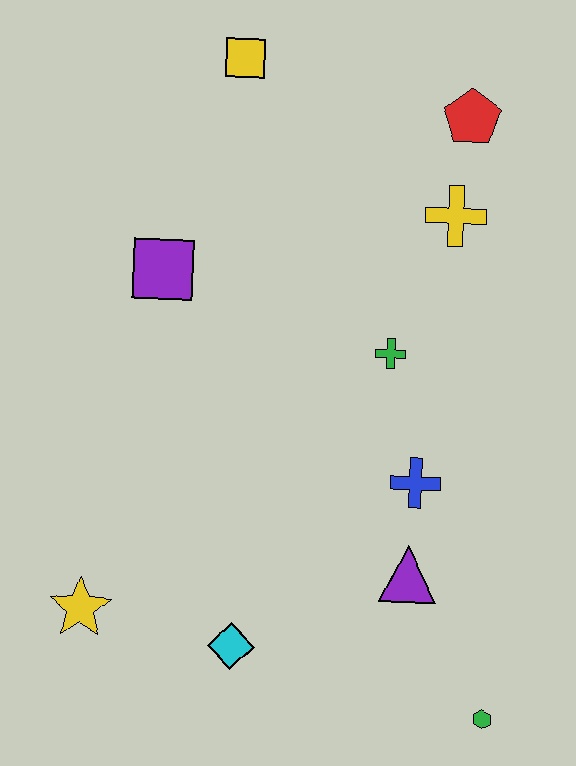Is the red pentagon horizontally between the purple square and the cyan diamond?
No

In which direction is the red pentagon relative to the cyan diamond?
The red pentagon is above the cyan diamond.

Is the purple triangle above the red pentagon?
No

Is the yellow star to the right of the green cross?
No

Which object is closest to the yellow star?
The cyan diamond is closest to the yellow star.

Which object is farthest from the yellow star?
The red pentagon is farthest from the yellow star.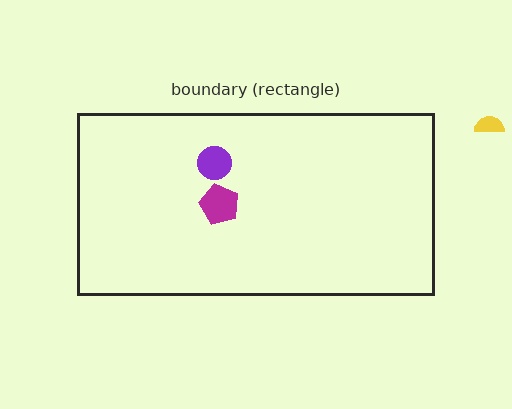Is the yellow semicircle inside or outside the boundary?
Outside.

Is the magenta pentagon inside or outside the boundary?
Inside.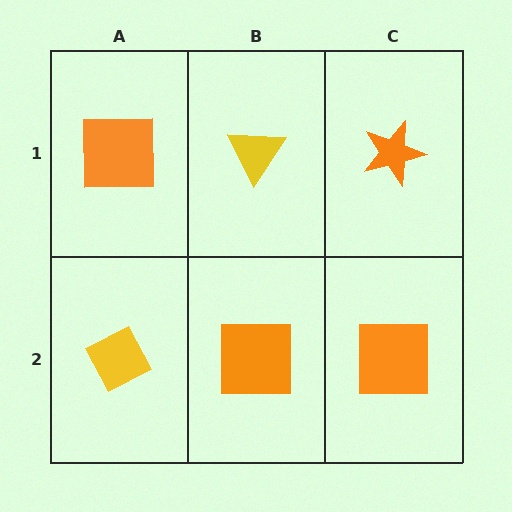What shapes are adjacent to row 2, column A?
An orange square (row 1, column A), an orange square (row 2, column B).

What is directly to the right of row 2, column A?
An orange square.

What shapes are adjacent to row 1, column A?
A yellow diamond (row 2, column A), a yellow triangle (row 1, column B).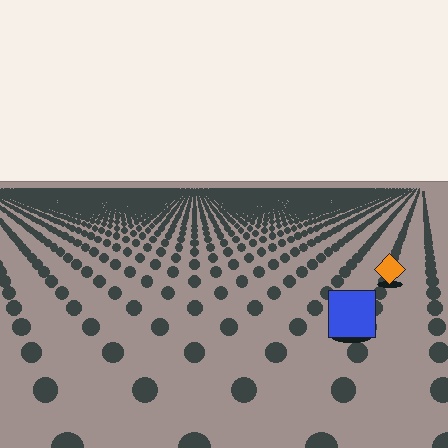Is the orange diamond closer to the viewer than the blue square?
No. The blue square is closer — you can tell from the texture gradient: the ground texture is coarser near it.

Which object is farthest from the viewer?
The orange diamond is farthest from the viewer. It appears smaller and the ground texture around it is denser.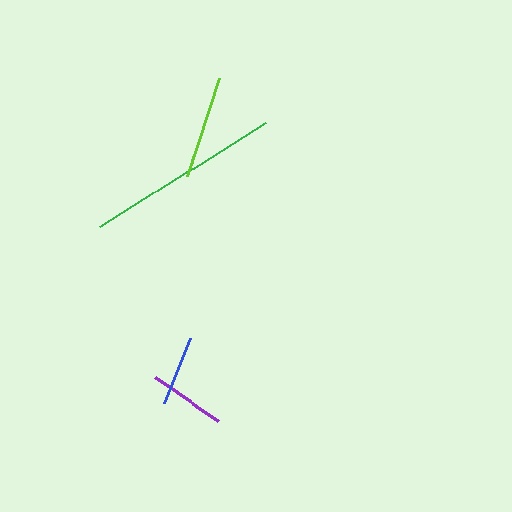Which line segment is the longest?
The green line is the longest at approximately 196 pixels.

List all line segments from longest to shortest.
From longest to shortest: green, lime, purple, blue.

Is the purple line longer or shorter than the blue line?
The purple line is longer than the blue line.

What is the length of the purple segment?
The purple segment is approximately 76 pixels long.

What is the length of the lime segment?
The lime segment is approximately 104 pixels long.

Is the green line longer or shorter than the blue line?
The green line is longer than the blue line.